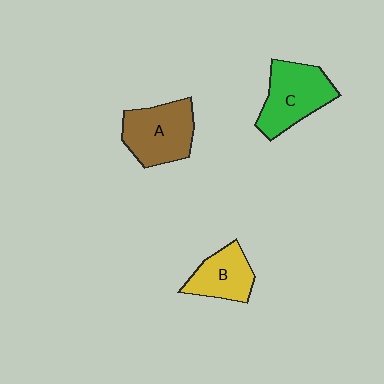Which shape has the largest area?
Shape C (green).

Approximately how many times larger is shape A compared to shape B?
Approximately 1.4 times.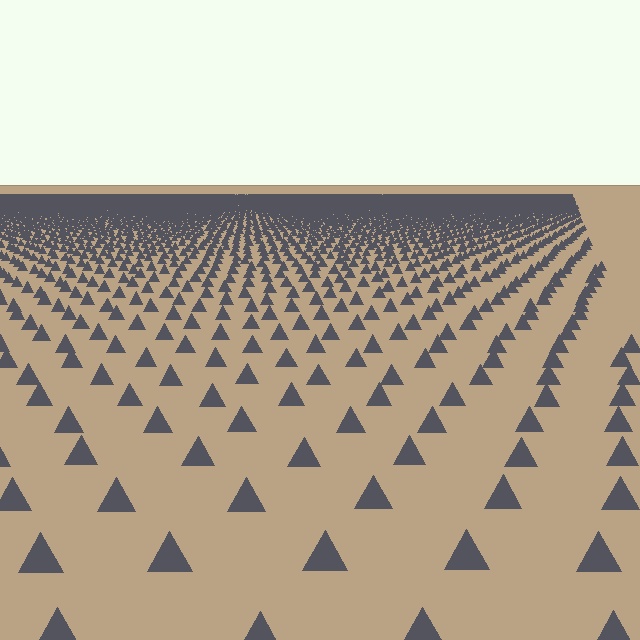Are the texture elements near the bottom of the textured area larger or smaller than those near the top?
Larger. Near the bottom, elements are closer to the viewer and appear at a bigger on-screen size.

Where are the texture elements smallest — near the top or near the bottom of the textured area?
Near the top.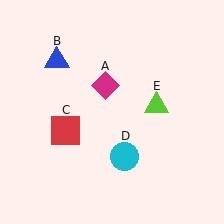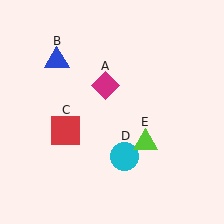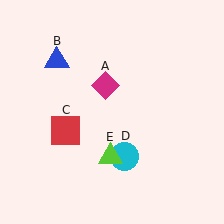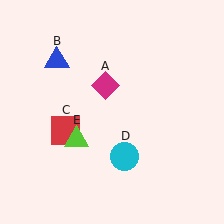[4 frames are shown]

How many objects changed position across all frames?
1 object changed position: lime triangle (object E).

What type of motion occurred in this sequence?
The lime triangle (object E) rotated clockwise around the center of the scene.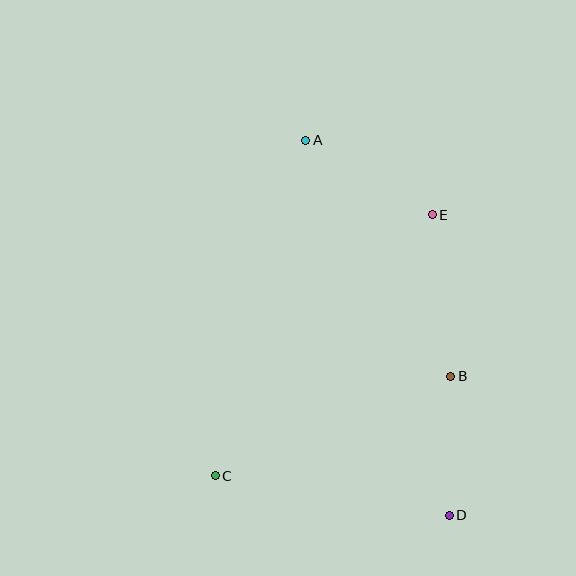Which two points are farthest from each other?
Points A and D are farthest from each other.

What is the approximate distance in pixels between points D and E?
The distance between D and E is approximately 301 pixels.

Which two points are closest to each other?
Points B and D are closest to each other.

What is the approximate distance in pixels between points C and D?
The distance between C and D is approximately 237 pixels.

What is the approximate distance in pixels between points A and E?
The distance between A and E is approximately 147 pixels.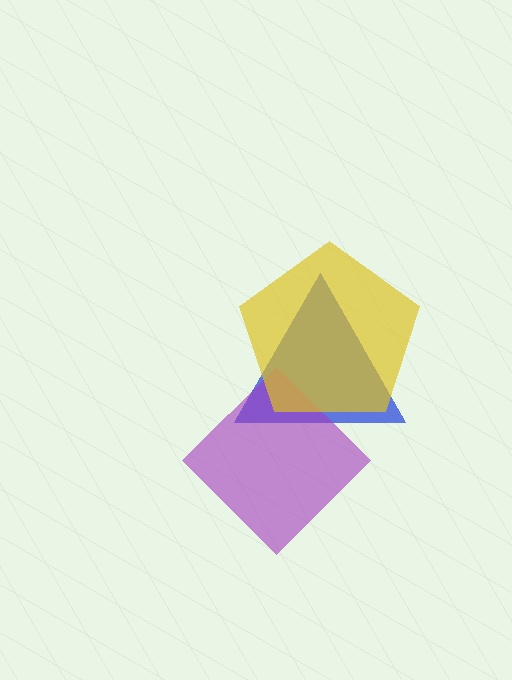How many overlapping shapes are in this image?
There are 3 overlapping shapes in the image.